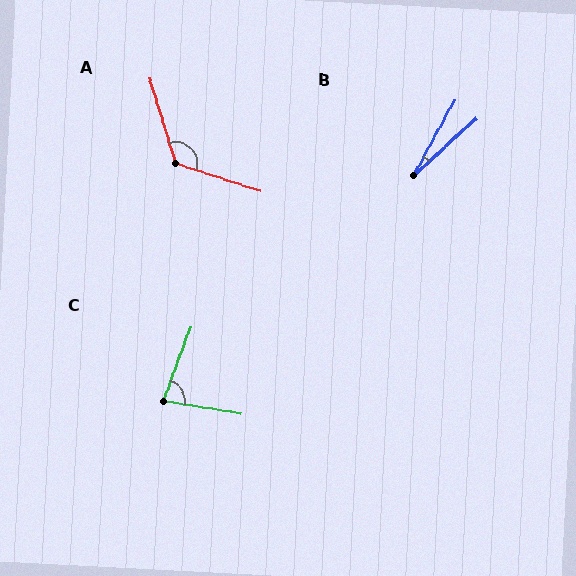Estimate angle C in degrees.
Approximately 79 degrees.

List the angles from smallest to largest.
B (19°), C (79°), A (125°).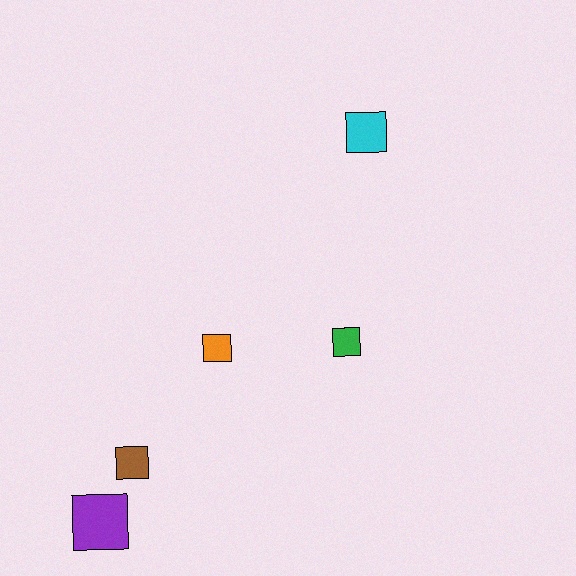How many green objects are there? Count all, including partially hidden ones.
There is 1 green object.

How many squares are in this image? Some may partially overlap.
There are 5 squares.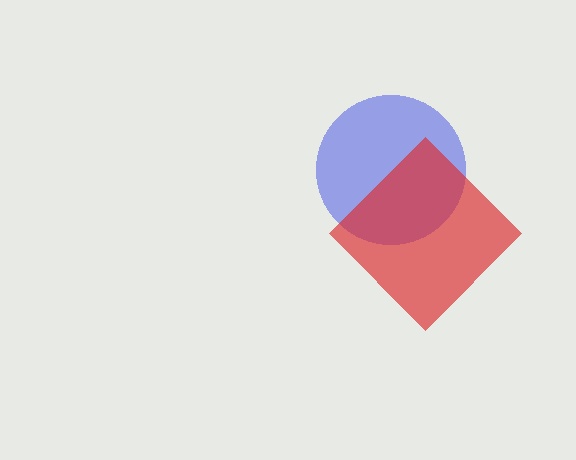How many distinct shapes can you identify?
There are 2 distinct shapes: a blue circle, a red diamond.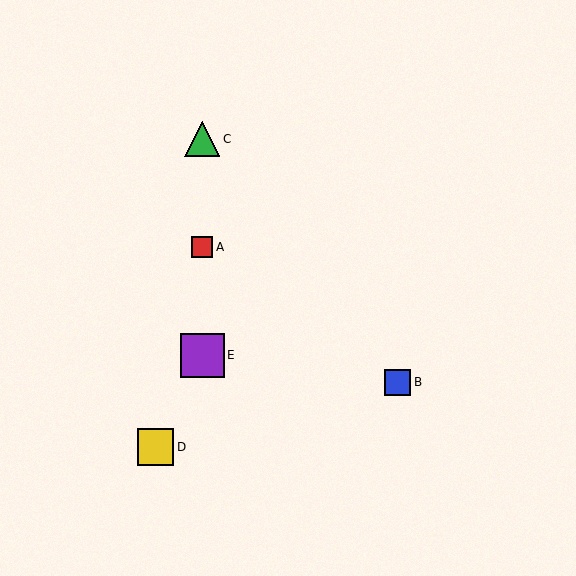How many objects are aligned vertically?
3 objects (A, C, E) are aligned vertically.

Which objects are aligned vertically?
Objects A, C, E are aligned vertically.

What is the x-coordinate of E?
Object E is at x≈202.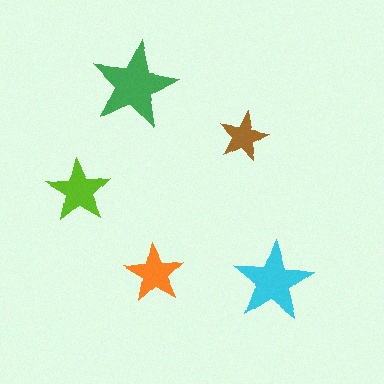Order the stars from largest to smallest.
the green one, the cyan one, the lime one, the orange one, the brown one.